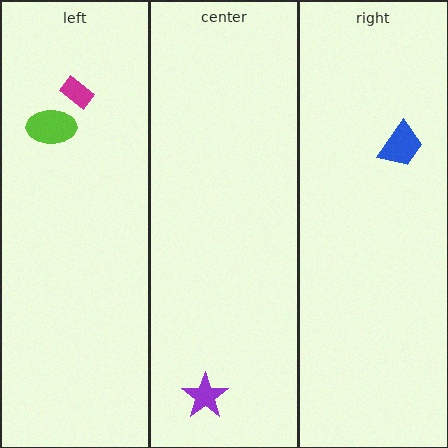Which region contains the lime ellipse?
The left region.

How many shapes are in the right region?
1.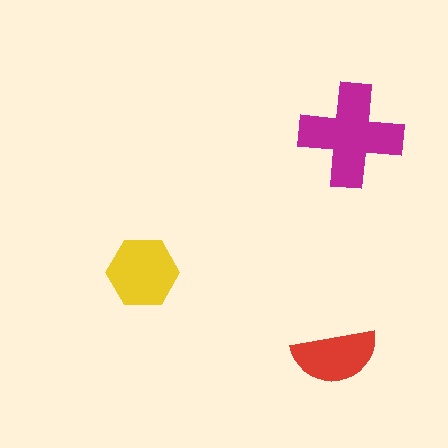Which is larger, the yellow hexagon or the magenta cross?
The magenta cross.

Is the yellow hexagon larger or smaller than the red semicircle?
Larger.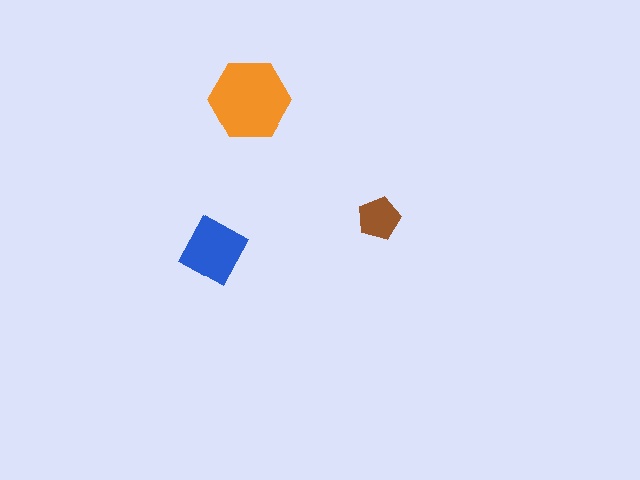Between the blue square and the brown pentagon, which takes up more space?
The blue square.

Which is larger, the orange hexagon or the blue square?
The orange hexagon.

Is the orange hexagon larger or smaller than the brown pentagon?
Larger.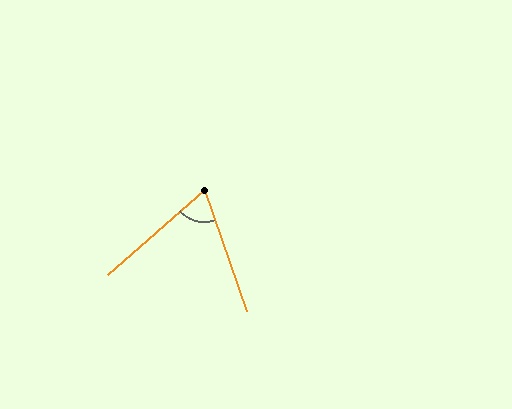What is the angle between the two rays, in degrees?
Approximately 68 degrees.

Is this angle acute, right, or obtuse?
It is acute.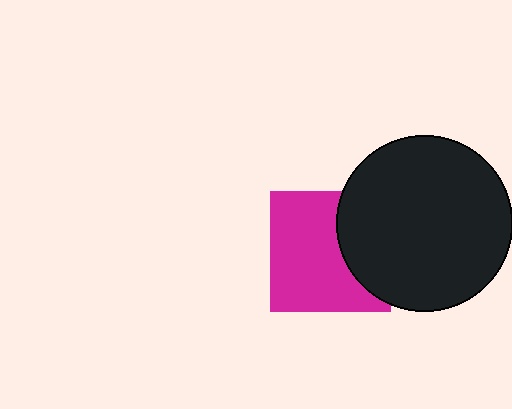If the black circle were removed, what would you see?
You would see the complete magenta square.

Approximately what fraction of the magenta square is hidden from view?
Roughly 34% of the magenta square is hidden behind the black circle.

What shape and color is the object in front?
The object in front is a black circle.